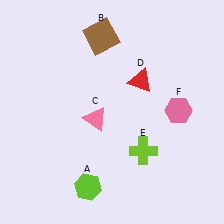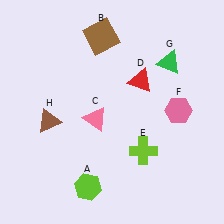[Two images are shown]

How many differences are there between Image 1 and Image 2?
There are 2 differences between the two images.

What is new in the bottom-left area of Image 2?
A brown triangle (H) was added in the bottom-left area of Image 2.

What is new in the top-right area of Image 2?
A green triangle (G) was added in the top-right area of Image 2.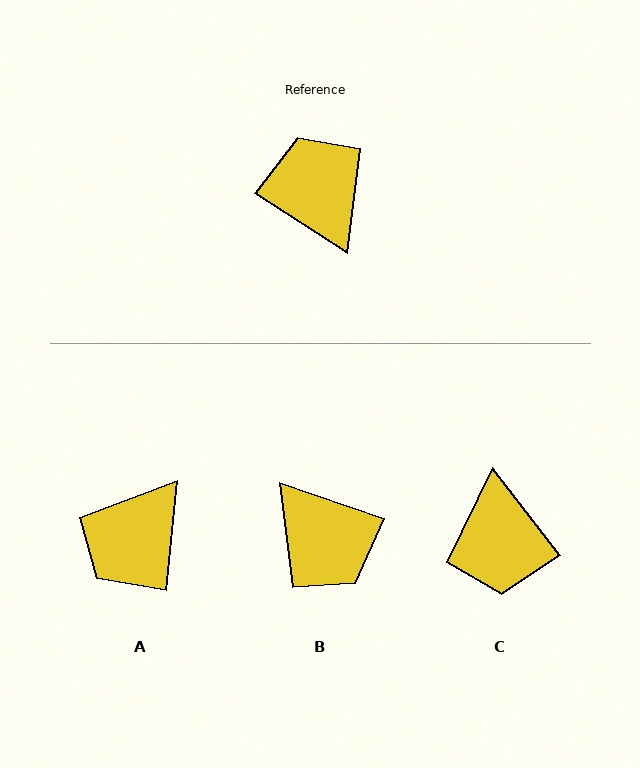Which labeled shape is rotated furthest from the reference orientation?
B, about 166 degrees away.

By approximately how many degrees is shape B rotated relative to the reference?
Approximately 166 degrees clockwise.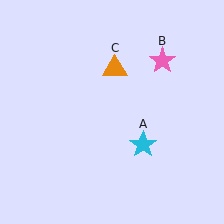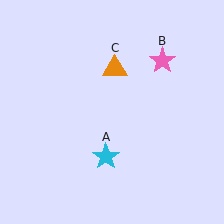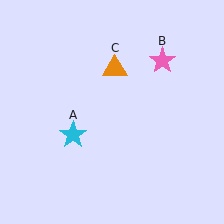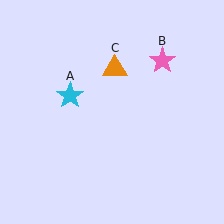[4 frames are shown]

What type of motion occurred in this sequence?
The cyan star (object A) rotated clockwise around the center of the scene.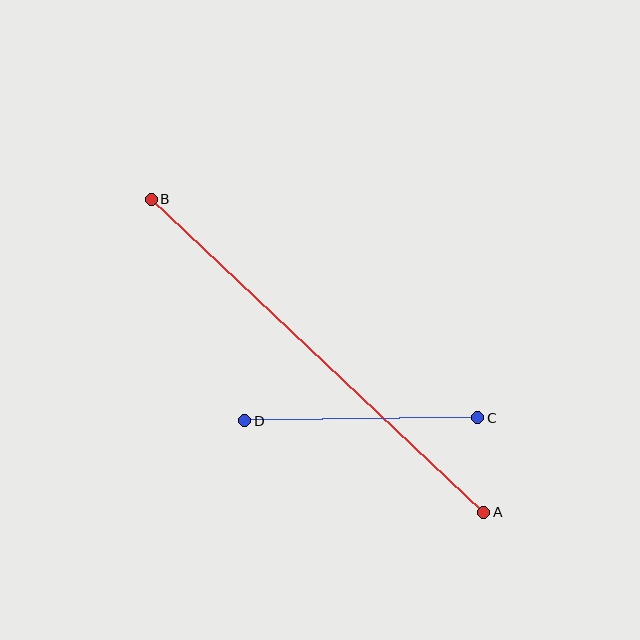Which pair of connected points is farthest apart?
Points A and B are farthest apart.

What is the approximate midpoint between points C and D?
The midpoint is at approximately (361, 419) pixels.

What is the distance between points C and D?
The distance is approximately 233 pixels.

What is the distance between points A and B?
The distance is approximately 456 pixels.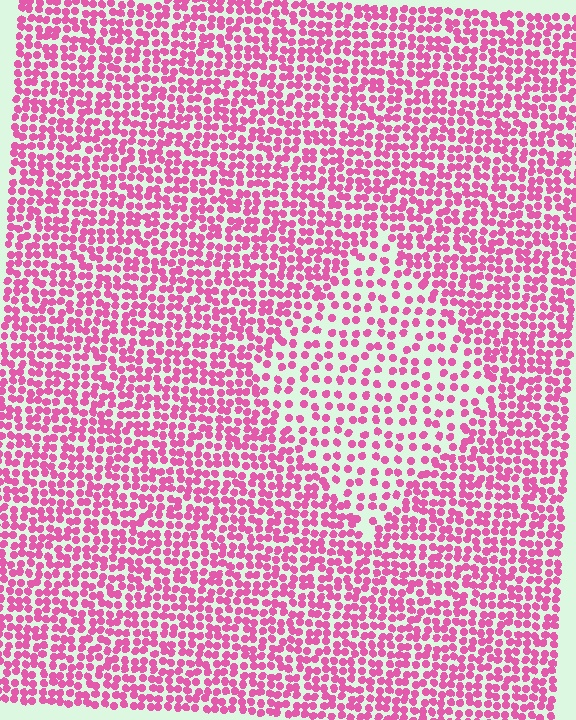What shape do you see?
I see a diamond.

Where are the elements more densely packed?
The elements are more densely packed outside the diamond boundary.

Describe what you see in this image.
The image contains small pink elements arranged at two different densities. A diamond-shaped region is visible where the elements are less densely packed than the surrounding area.